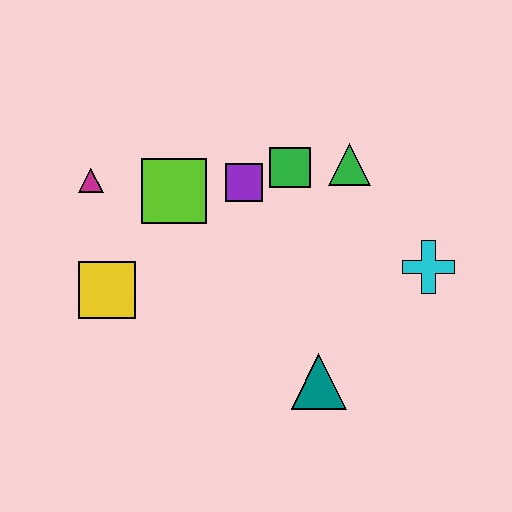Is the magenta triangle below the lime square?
No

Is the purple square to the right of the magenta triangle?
Yes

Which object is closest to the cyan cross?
The green triangle is closest to the cyan cross.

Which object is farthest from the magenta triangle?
The cyan cross is farthest from the magenta triangle.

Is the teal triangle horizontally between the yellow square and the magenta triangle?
No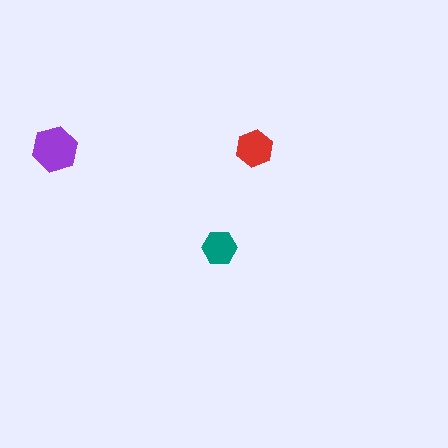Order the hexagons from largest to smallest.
the purple one, the red one, the teal one.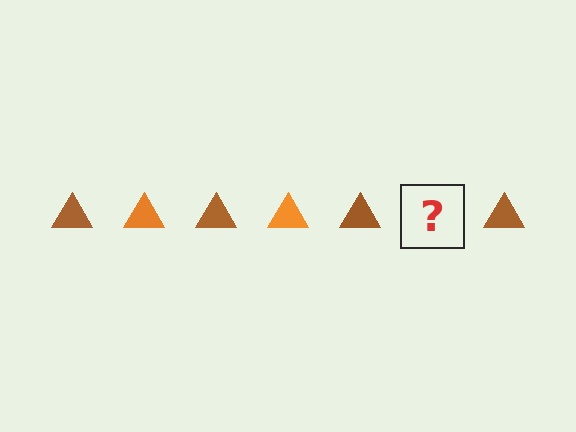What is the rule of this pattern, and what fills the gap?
The rule is that the pattern cycles through brown, orange triangles. The gap should be filled with an orange triangle.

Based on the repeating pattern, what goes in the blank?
The blank should be an orange triangle.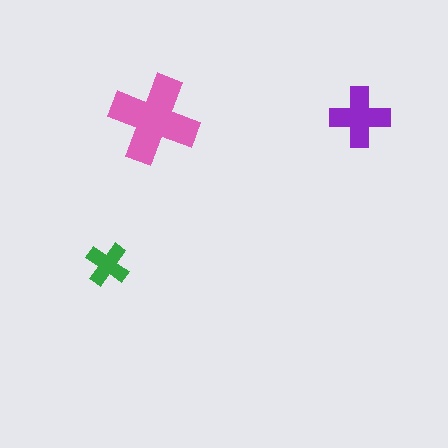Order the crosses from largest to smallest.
the pink one, the purple one, the green one.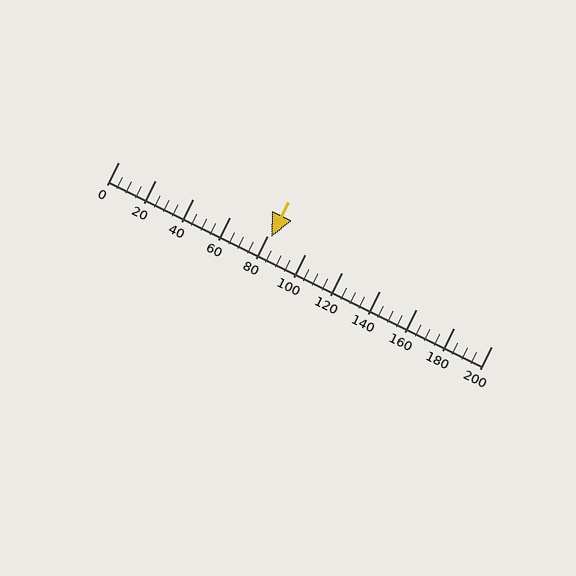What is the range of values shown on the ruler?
The ruler shows values from 0 to 200.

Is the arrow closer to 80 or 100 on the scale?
The arrow is closer to 80.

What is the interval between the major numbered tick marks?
The major tick marks are spaced 20 units apart.